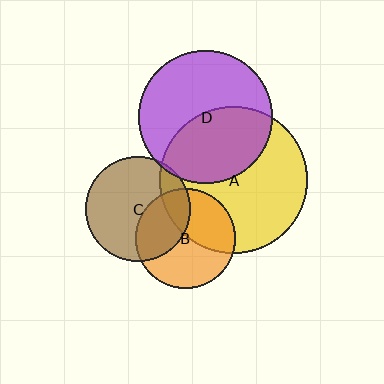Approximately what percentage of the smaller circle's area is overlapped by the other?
Approximately 15%.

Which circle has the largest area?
Circle A (yellow).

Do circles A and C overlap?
Yes.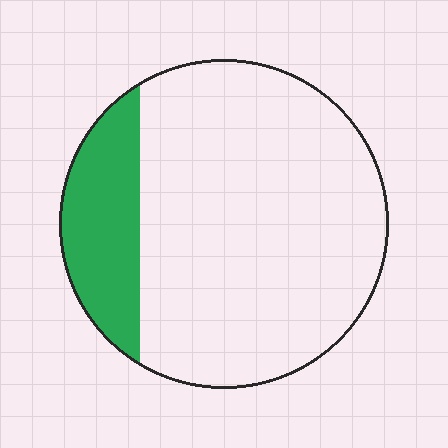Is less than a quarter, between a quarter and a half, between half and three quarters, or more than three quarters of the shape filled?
Less than a quarter.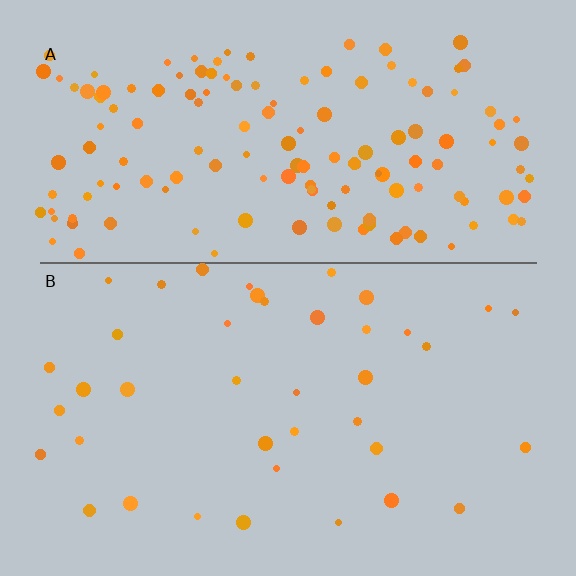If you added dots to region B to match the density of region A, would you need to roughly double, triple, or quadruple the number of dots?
Approximately quadruple.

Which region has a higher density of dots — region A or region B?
A (the top).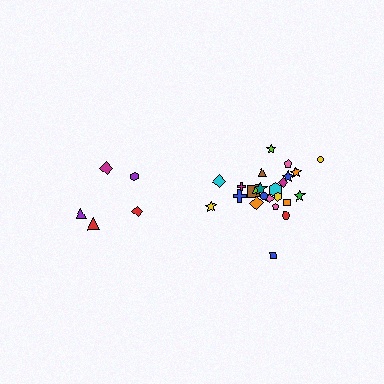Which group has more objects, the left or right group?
The right group.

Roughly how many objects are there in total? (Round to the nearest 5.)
Roughly 30 objects in total.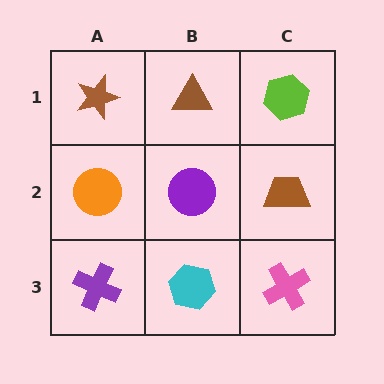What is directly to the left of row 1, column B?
A brown star.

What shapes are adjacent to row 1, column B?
A purple circle (row 2, column B), a brown star (row 1, column A), a lime hexagon (row 1, column C).